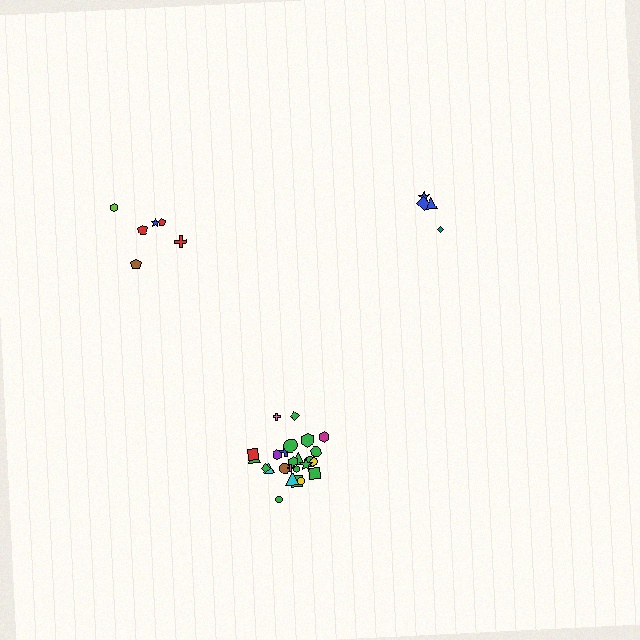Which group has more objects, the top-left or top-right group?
The top-left group.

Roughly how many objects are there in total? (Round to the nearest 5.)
Roughly 35 objects in total.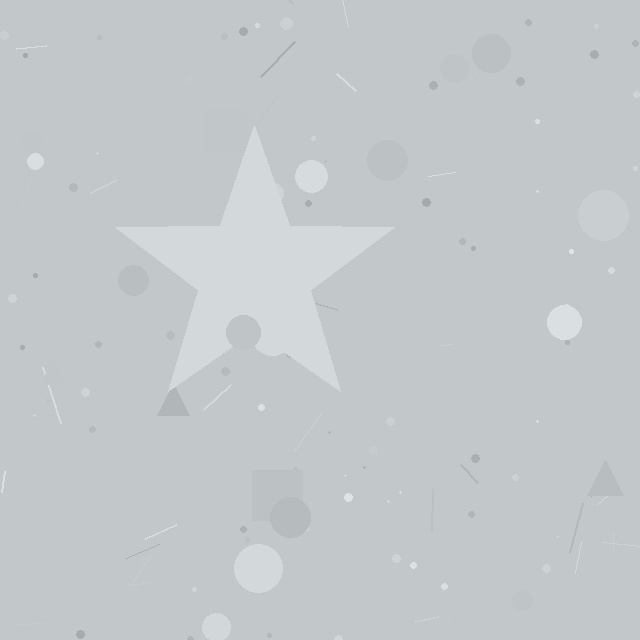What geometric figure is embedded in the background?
A star is embedded in the background.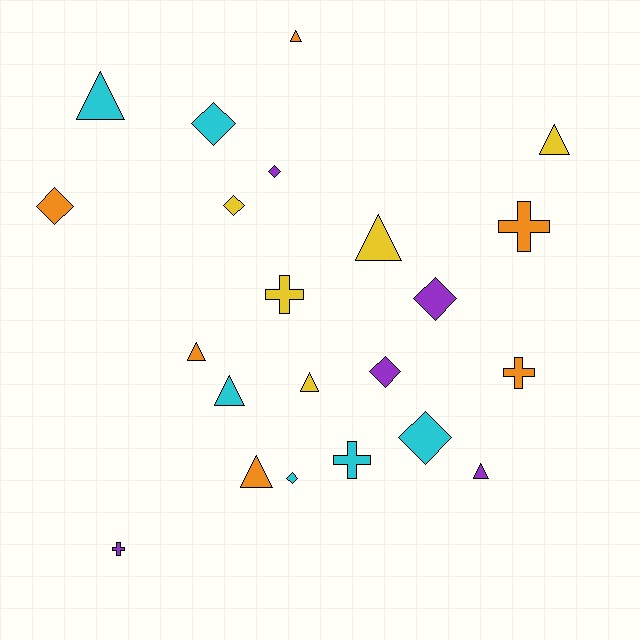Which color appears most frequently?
Cyan, with 6 objects.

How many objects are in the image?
There are 22 objects.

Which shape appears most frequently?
Triangle, with 9 objects.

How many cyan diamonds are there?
There are 3 cyan diamonds.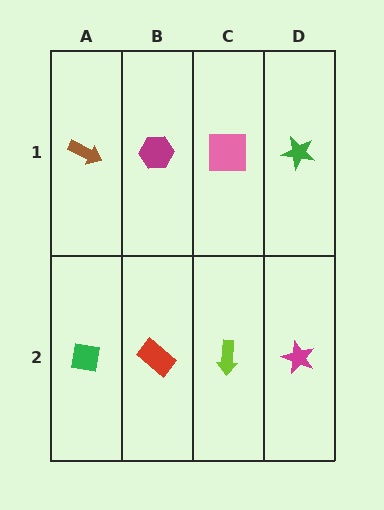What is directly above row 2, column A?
A brown arrow.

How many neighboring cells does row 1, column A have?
2.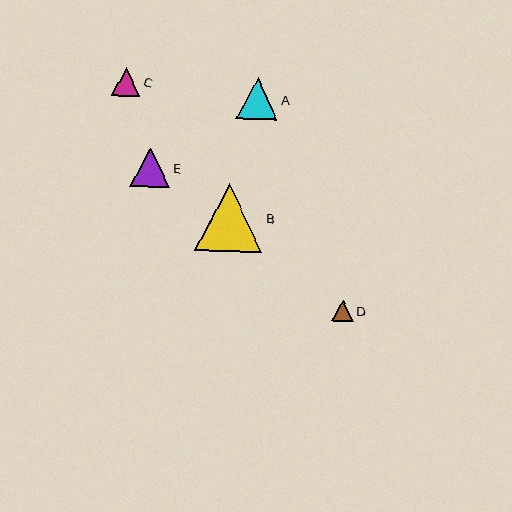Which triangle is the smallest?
Triangle D is the smallest with a size of approximately 21 pixels.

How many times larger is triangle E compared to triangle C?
Triangle E is approximately 1.4 times the size of triangle C.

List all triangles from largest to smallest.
From largest to smallest: B, A, E, C, D.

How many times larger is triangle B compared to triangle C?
Triangle B is approximately 2.4 times the size of triangle C.